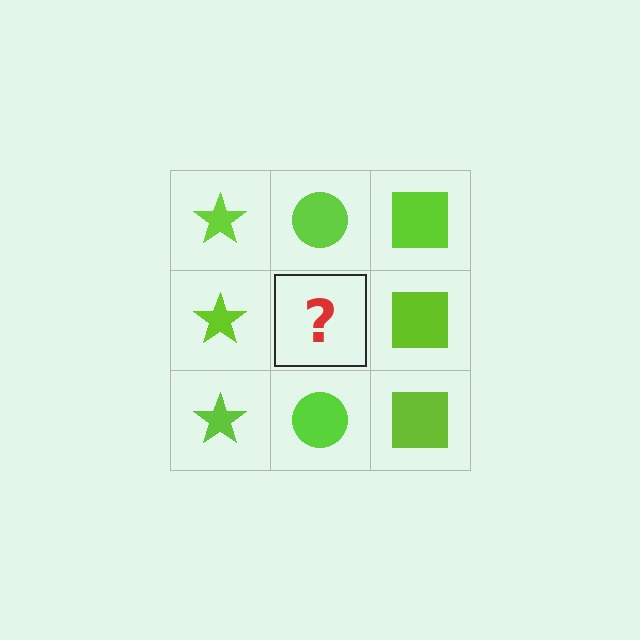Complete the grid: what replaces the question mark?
The question mark should be replaced with a lime circle.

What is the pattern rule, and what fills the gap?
The rule is that each column has a consistent shape. The gap should be filled with a lime circle.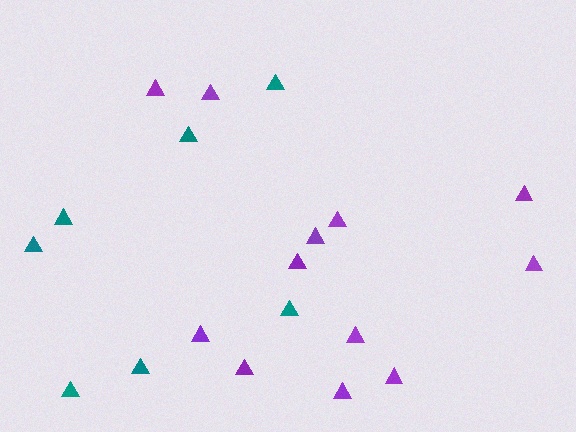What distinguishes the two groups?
There are 2 groups: one group of purple triangles (12) and one group of teal triangles (7).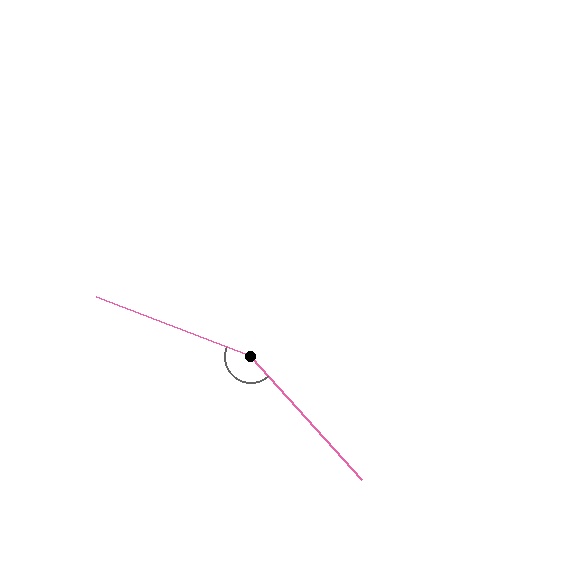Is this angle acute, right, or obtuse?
It is obtuse.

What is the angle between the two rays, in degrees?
Approximately 153 degrees.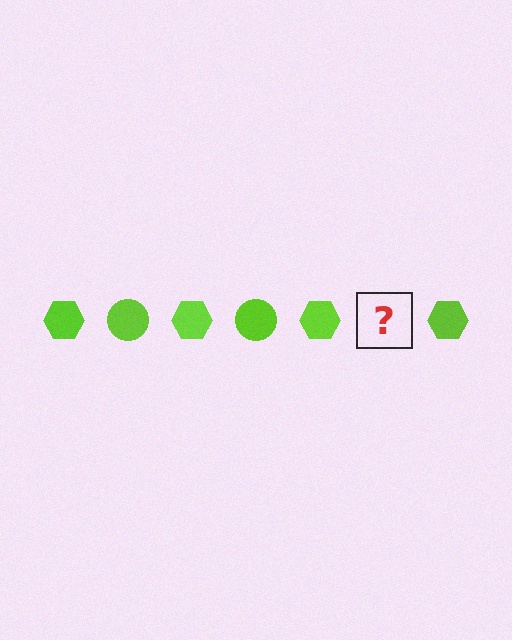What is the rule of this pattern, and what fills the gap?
The rule is that the pattern cycles through hexagon, circle shapes in lime. The gap should be filled with a lime circle.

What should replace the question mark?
The question mark should be replaced with a lime circle.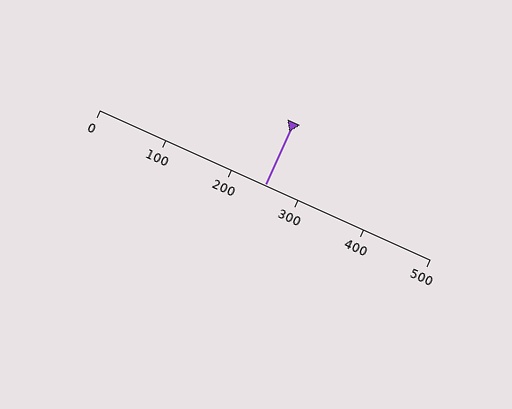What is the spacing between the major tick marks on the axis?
The major ticks are spaced 100 apart.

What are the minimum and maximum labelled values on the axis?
The axis runs from 0 to 500.